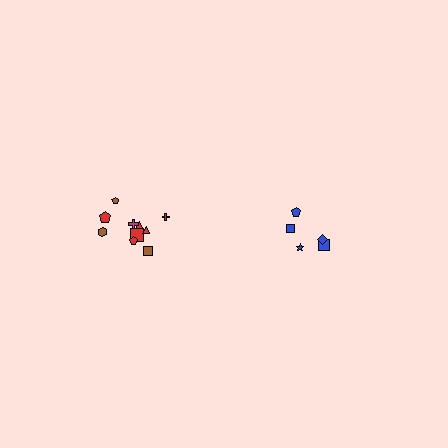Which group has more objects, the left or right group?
The left group.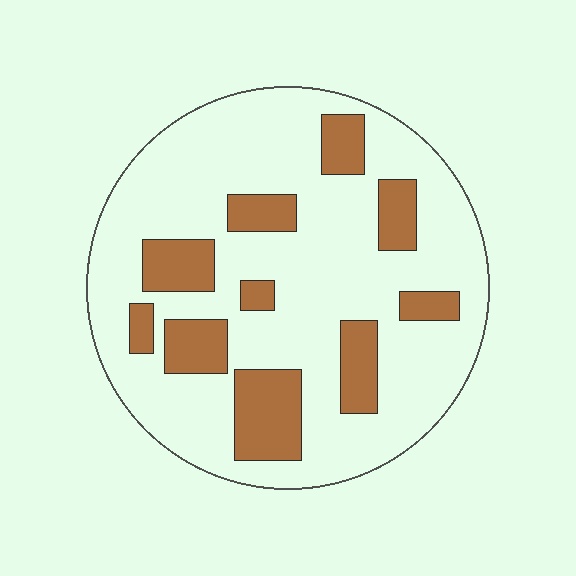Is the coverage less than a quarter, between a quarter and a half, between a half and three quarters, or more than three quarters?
Less than a quarter.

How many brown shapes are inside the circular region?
10.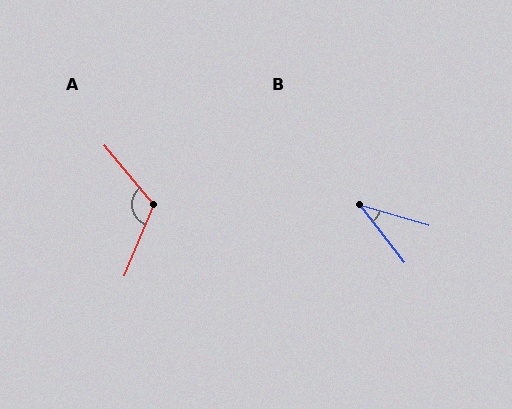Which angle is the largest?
A, at approximately 118 degrees.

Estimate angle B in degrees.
Approximately 36 degrees.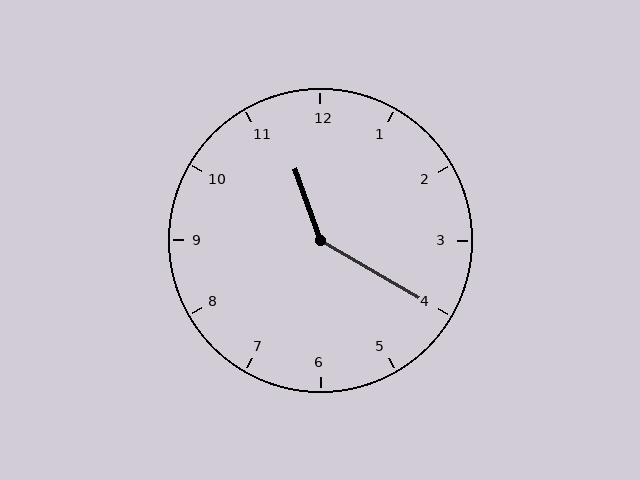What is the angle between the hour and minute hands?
Approximately 140 degrees.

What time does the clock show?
11:20.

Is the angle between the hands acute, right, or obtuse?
It is obtuse.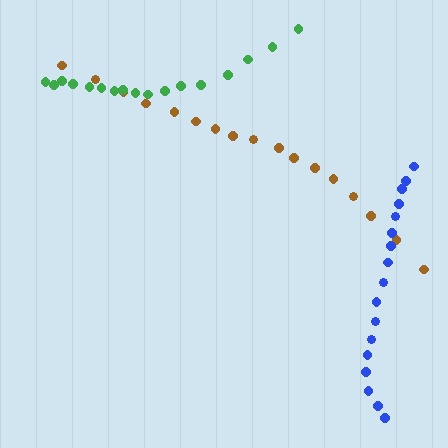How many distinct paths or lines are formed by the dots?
There are 3 distinct paths.